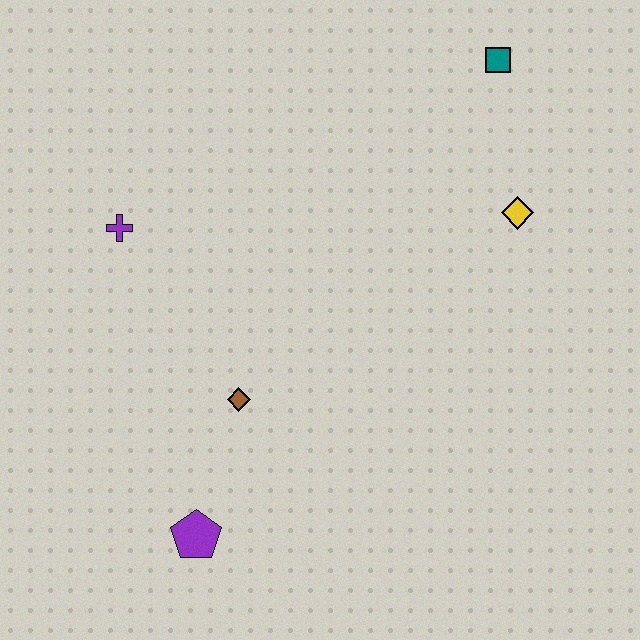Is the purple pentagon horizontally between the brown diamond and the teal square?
No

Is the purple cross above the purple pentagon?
Yes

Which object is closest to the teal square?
The yellow diamond is closest to the teal square.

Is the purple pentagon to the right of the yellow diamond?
No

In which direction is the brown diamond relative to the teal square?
The brown diamond is below the teal square.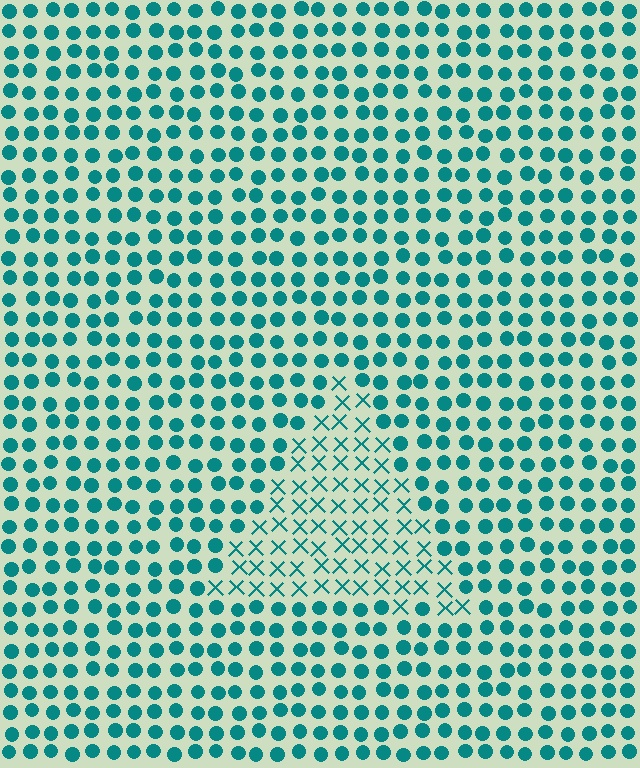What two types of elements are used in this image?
The image uses X marks inside the triangle region and circles outside it.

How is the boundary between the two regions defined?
The boundary is defined by a change in element shape: X marks inside vs. circles outside. All elements share the same color and spacing.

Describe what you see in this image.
The image is filled with small teal elements arranged in a uniform grid. A triangle-shaped region contains X marks, while the surrounding area contains circles. The boundary is defined purely by the change in element shape.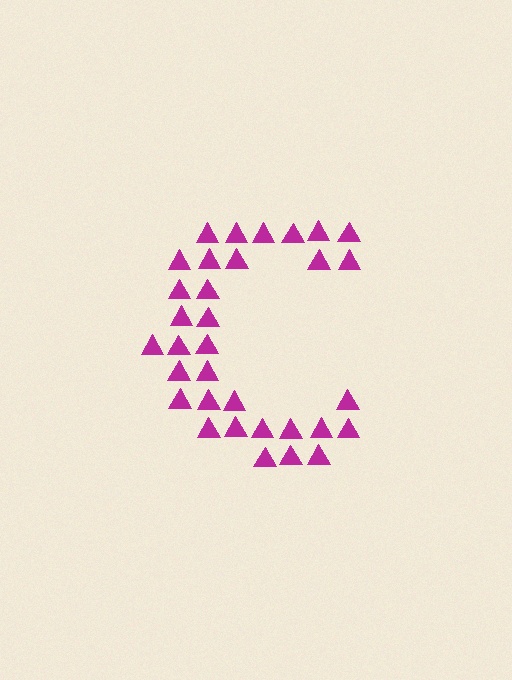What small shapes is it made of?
It is made of small triangles.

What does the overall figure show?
The overall figure shows the letter C.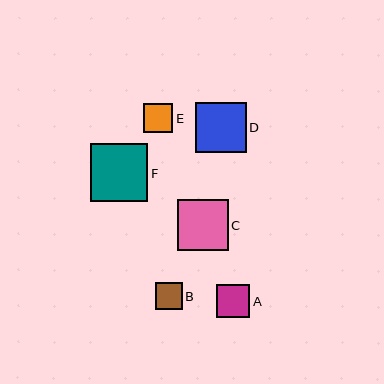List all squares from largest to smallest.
From largest to smallest: F, C, D, A, E, B.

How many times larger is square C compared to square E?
Square C is approximately 1.7 times the size of square E.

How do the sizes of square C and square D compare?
Square C and square D are approximately the same size.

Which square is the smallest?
Square B is the smallest with a size of approximately 27 pixels.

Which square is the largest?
Square F is the largest with a size of approximately 57 pixels.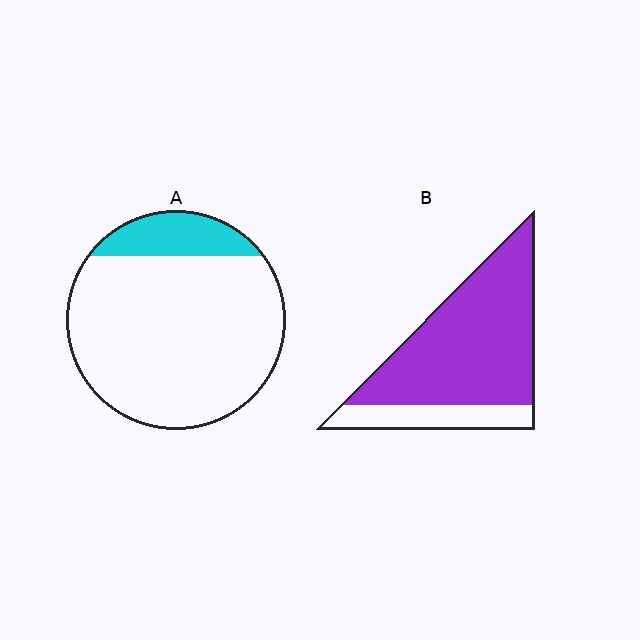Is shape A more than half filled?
No.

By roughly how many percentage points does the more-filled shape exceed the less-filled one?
By roughly 65 percentage points (B over A).